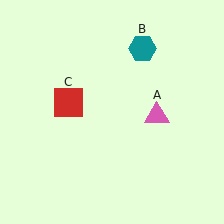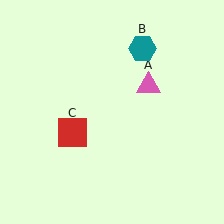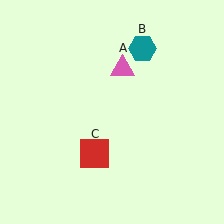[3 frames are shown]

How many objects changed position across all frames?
2 objects changed position: pink triangle (object A), red square (object C).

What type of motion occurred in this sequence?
The pink triangle (object A), red square (object C) rotated counterclockwise around the center of the scene.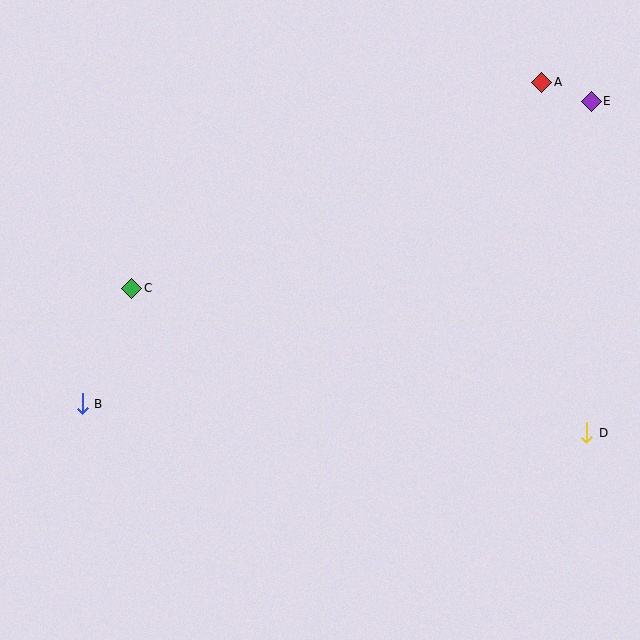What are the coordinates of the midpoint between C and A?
The midpoint between C and A is at (337, 185).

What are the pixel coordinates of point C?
Point C is at (132, 288).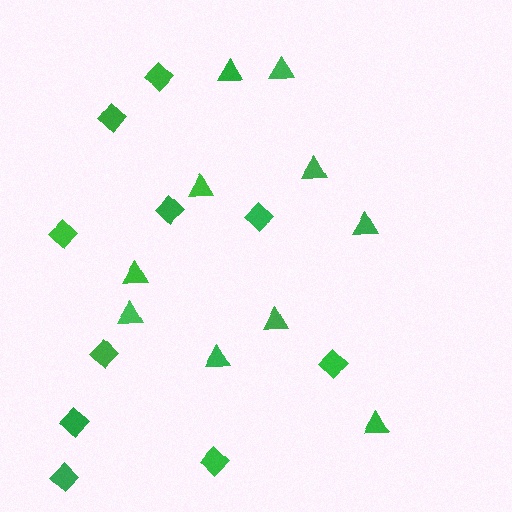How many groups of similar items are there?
There are 2 groups: one group of triangles (10) and one group of diamonds (10).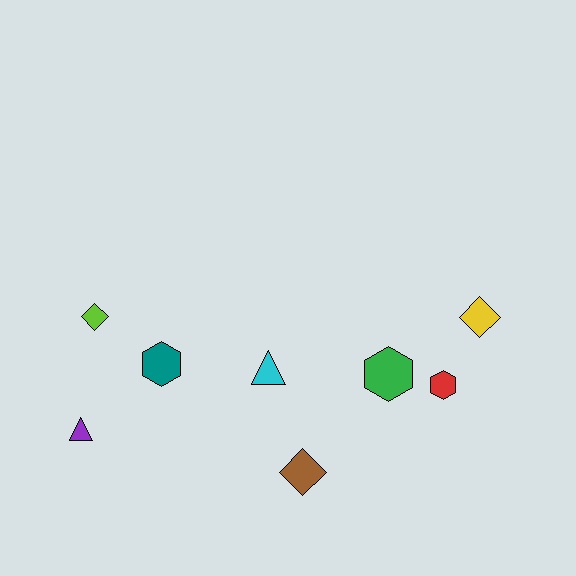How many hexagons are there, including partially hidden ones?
There are 3 hexagons.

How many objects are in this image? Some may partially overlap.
There are 8 objects.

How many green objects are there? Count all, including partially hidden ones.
There is 1 green object.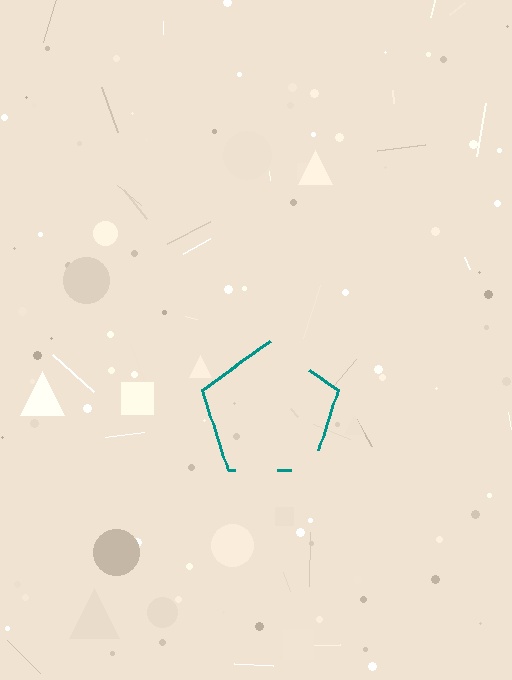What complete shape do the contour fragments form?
The contour fragments form a pentagon.